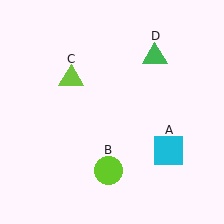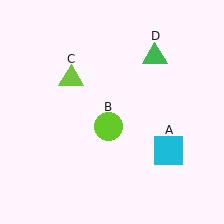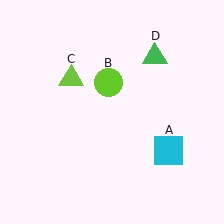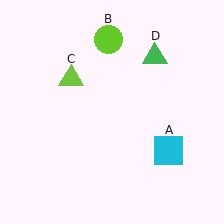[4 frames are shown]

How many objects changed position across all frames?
1 object changed position: lime circle (object B).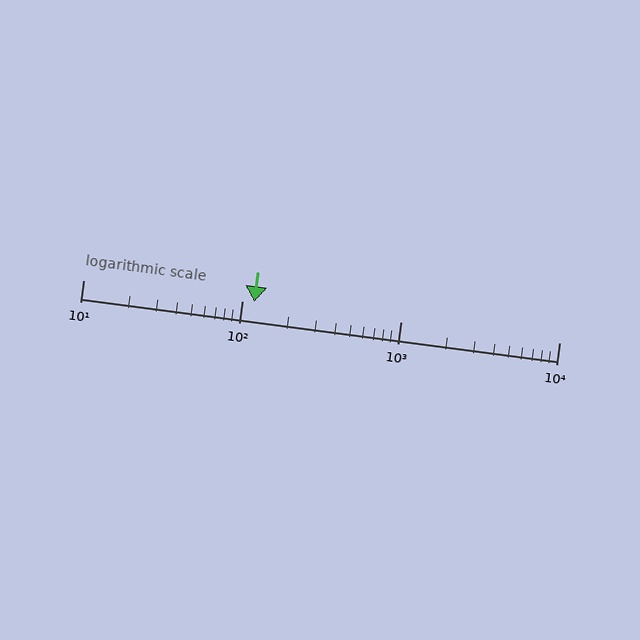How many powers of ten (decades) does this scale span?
The scale spans 3 decades, from 10 to 10000.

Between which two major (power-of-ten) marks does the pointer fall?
The pointer is between 100 and 1000.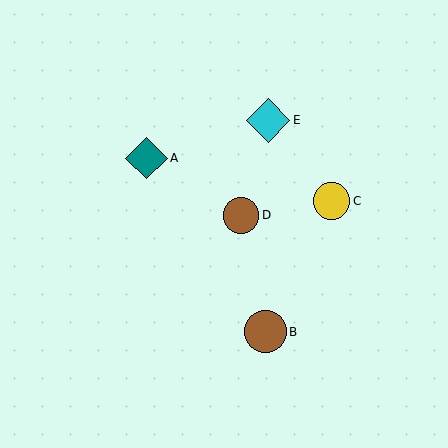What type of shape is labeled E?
Shape E is a cyan diamond.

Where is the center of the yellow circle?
The center of the yellow circle is at (332, 201).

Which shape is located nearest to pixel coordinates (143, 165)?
The teal diamond (labeled A) at (146, 158) is nearest to that location.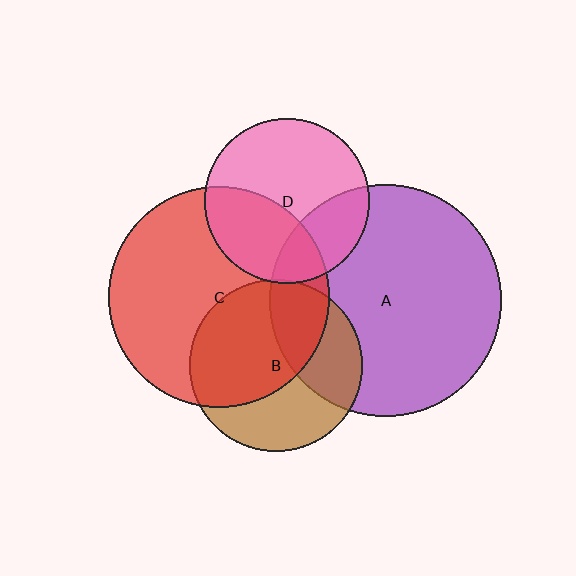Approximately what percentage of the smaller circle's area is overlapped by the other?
Approximately 35%.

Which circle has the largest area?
Circle A (purple).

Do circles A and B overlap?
Yes.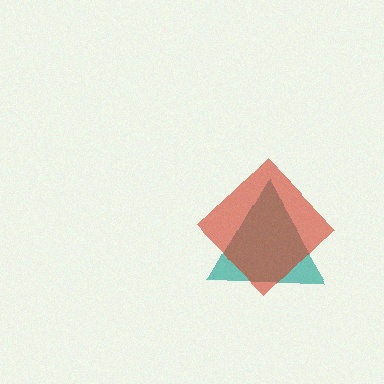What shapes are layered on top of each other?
The layered shapes are: a teal triangle, a red diamond.